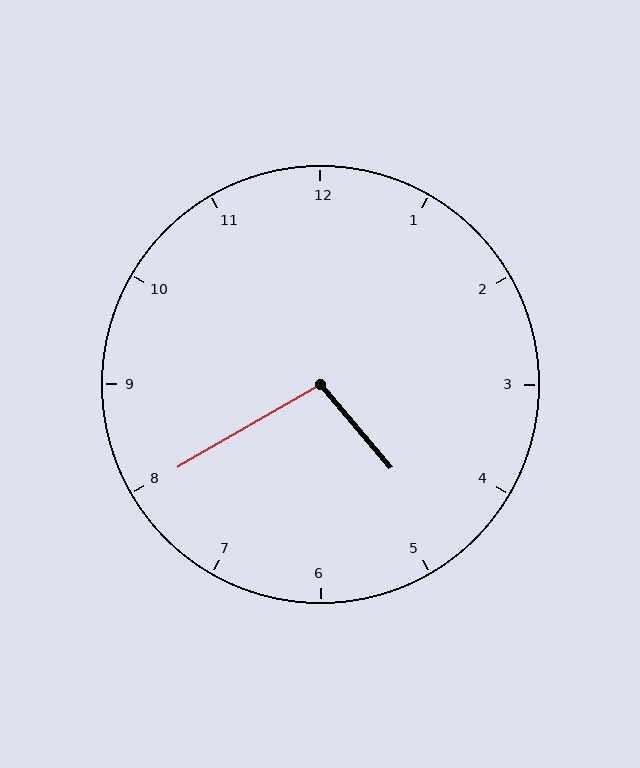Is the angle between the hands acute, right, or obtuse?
It is obtuse.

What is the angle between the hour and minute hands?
Approximately 100 degrees.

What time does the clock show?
4:40.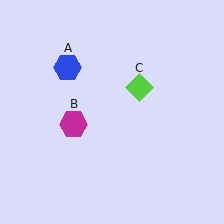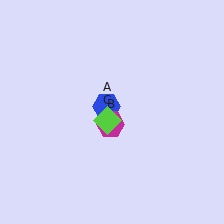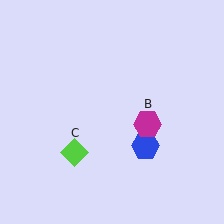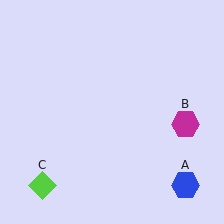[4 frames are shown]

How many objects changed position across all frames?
3 objects changed position: blue hexagon (object A), magenta hexagon (object B), lime diamond (object C).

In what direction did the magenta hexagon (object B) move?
The magenta hexagon (object B) moved right.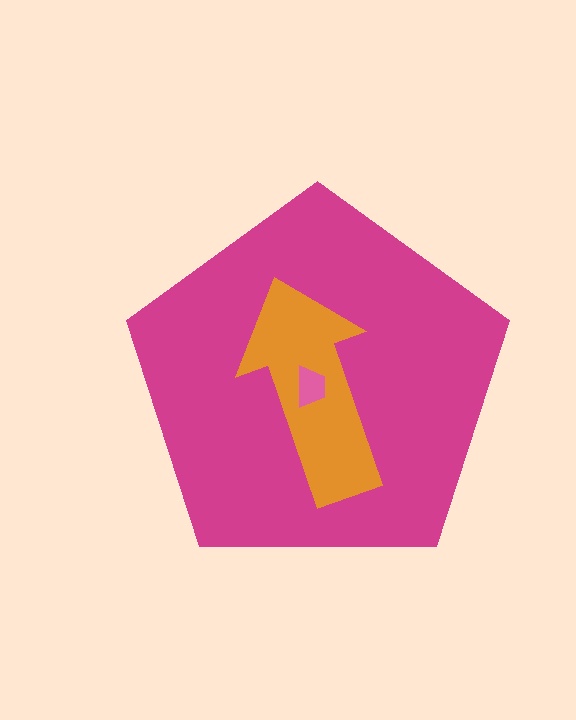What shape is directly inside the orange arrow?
The pink trapezoid.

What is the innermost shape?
The pink trapezoid.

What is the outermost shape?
The magenta pentagon.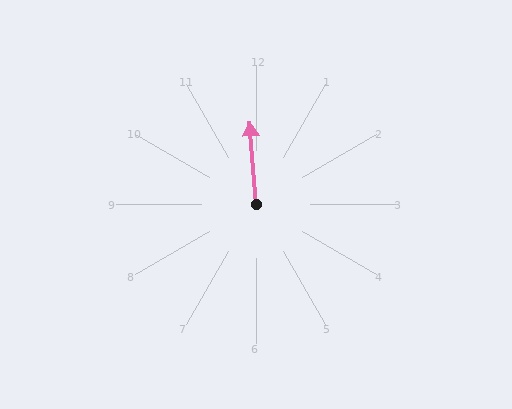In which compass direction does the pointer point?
North.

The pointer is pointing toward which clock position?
Roughly 12 o'clock.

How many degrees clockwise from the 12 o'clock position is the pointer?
Approximately 356 degrees.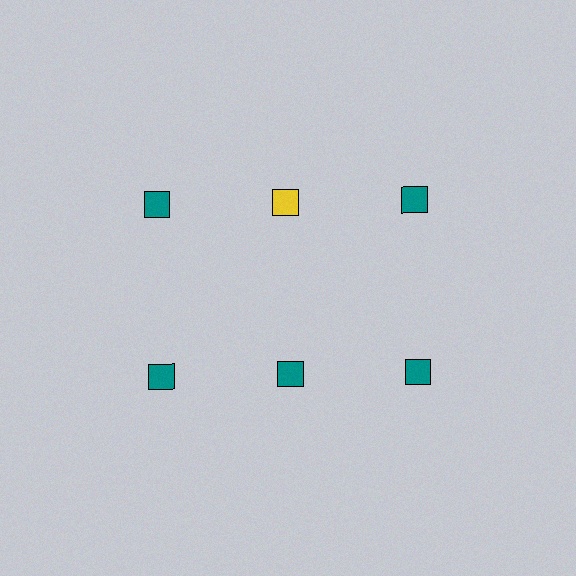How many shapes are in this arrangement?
There are 6 shapes arranged in a grid pattern.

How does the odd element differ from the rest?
It has a different color: yellow instead of teal.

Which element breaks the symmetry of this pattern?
The yellow square in the top row, second from left column breaks the symmetry. All other shapes are teal squares.